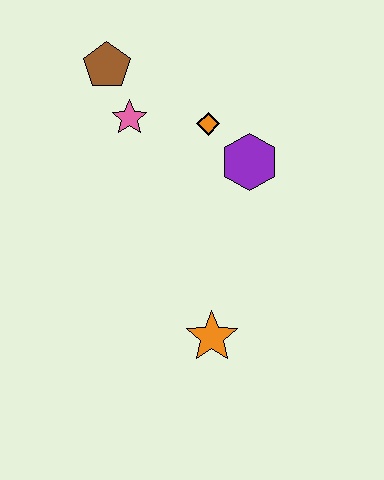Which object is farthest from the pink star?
The orange star is farthest from the pink star.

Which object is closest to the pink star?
The brown pentagon is closest to the pink star.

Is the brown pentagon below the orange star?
No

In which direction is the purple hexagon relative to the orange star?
The purple hexagon is above the orange star.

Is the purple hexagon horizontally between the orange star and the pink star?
No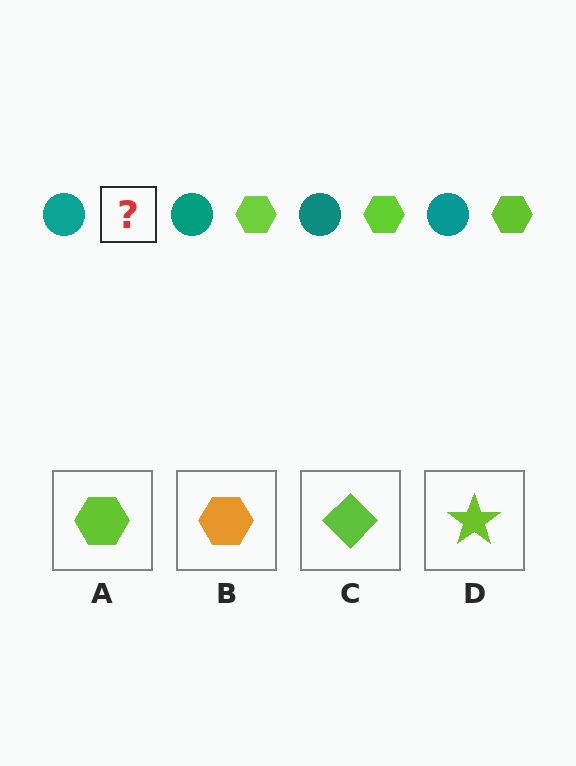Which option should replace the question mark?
Option A.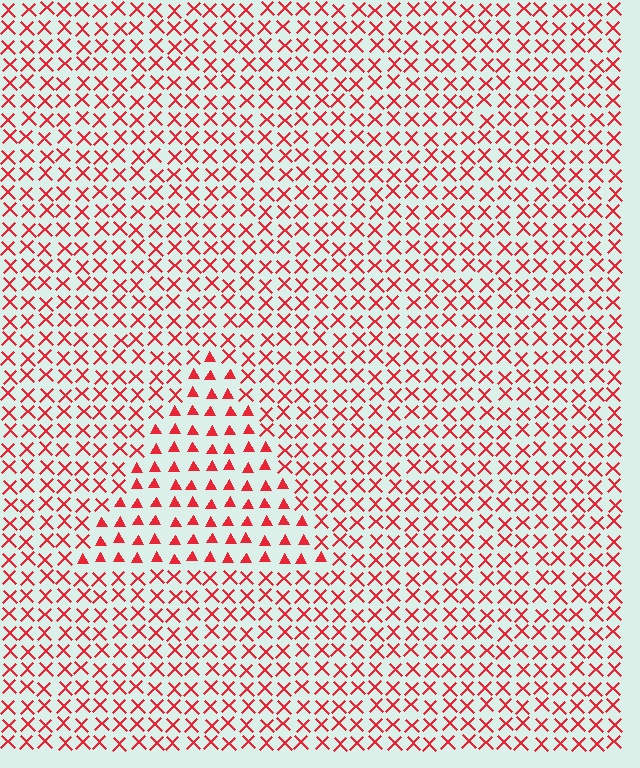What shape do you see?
I see a triangle.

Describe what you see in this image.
The image is filled with small red elements arranged in a uniform grid. A triangle-shaped region contains triangles, while the surrounding area contains X marks. The boundary is defined purely by the change in element shape.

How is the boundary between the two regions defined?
The boundary is defined by a change in element shape: triangles inside vs. X marks outside. All elements share the same color and spacing.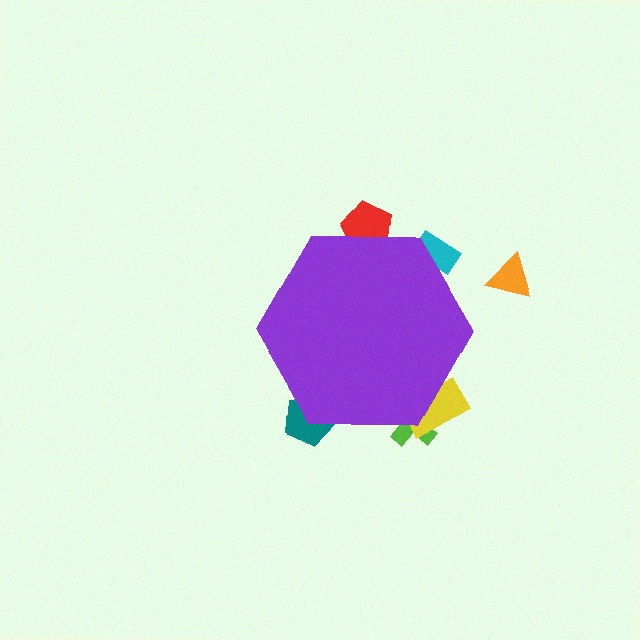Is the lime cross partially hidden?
Yes, the lime cross is partially hidden behind the purple hexagon.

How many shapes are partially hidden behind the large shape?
5 shapes are partially hidden.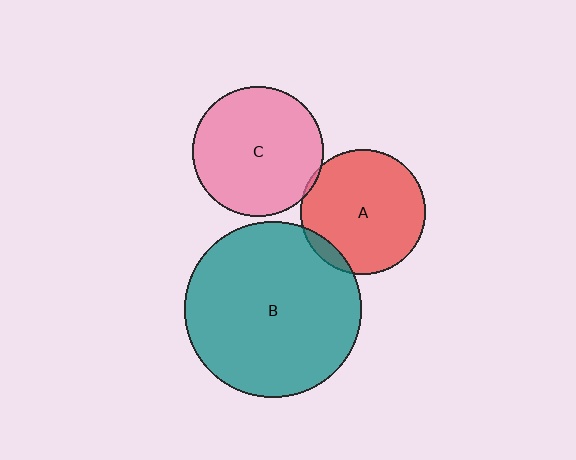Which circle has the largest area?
Circle B (teal).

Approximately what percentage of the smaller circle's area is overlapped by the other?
Approximately 5%.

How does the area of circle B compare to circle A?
Approximately 2.0 times.